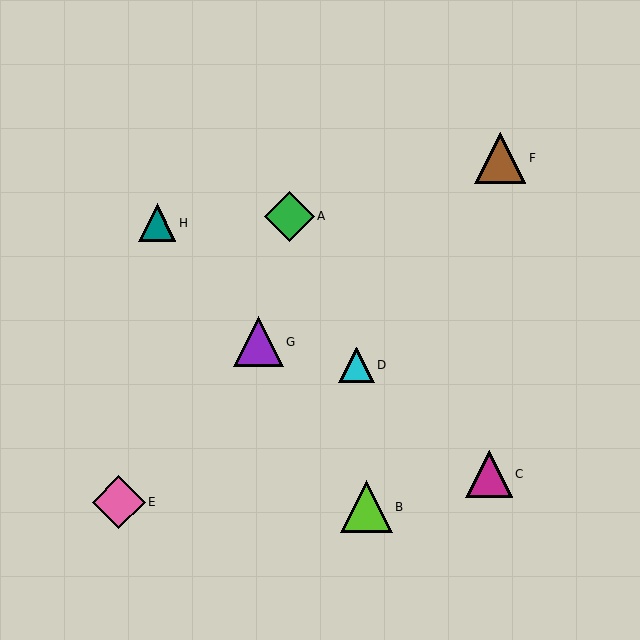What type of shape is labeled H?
Shape H is a teal triangle.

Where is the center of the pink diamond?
The center of the pink diamond is at (119, 502).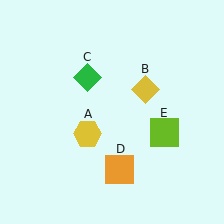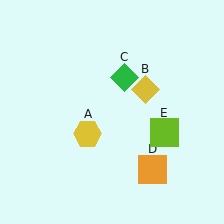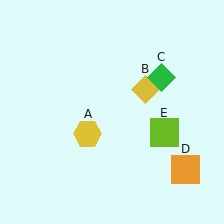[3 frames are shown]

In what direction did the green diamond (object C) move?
The green diamond (object C) moved right.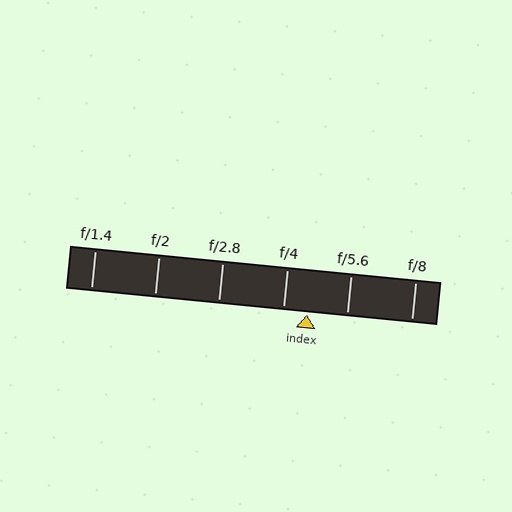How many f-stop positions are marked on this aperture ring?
There are 6 f-stop positions marked.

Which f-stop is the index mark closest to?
The index mark is closest to f/4.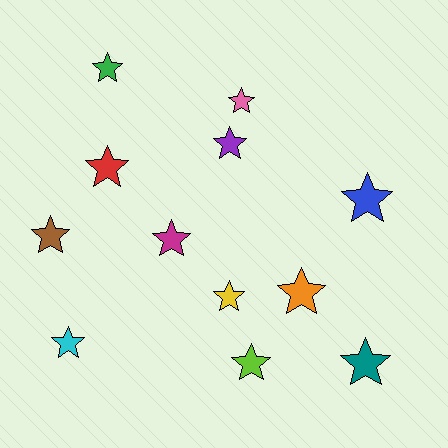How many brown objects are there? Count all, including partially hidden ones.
There is 1 brown object.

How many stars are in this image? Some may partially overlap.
There are 12 stars.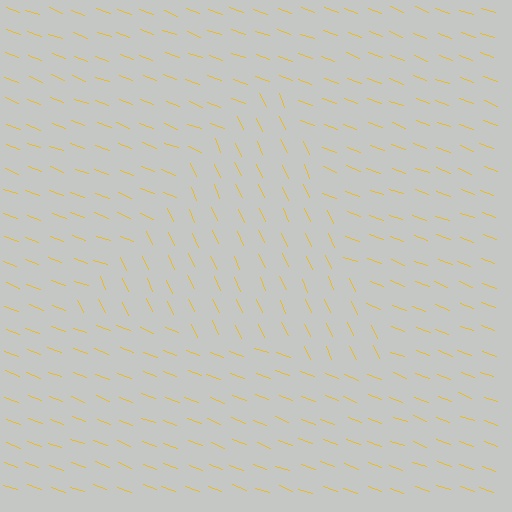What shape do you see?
I see a triangle.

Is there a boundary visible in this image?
Yes, there is a texture boundary formed by a change in line orientation.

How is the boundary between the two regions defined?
The boundary is defined purely by a change in line orientation (approximately 45 degrees difference). All lines are the same color and thickness.